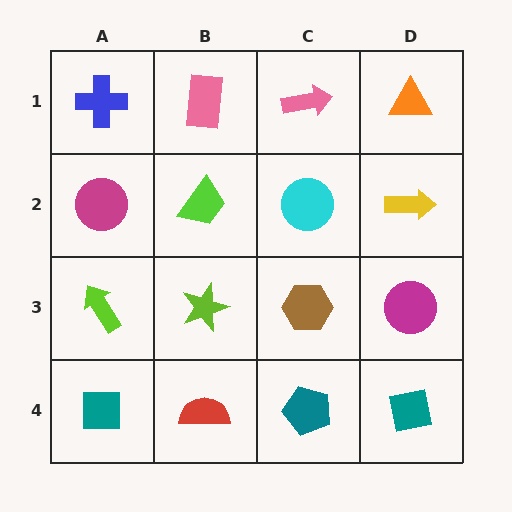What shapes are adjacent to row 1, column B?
A lime trapezoid (row 2, column B), a blue cross (row 1, column A), a pink arrow (row 1, column C).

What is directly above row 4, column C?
A brown hexagon.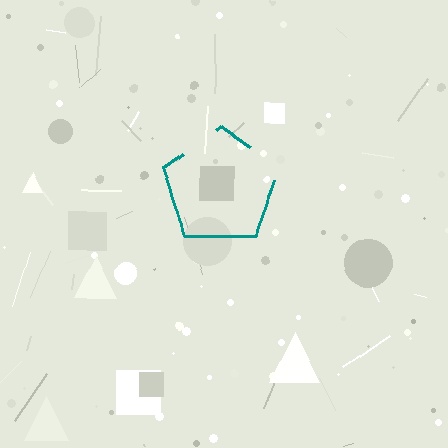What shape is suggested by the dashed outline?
The dashed outline suggests a pentagon.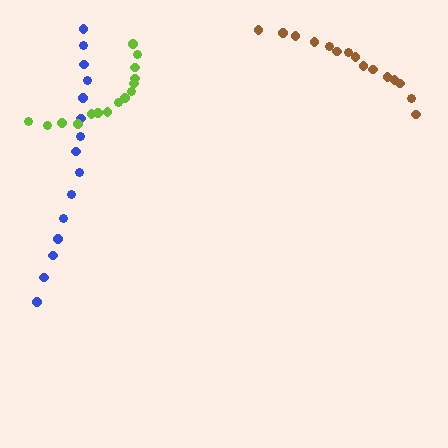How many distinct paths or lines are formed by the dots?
There are 3 distinct paths.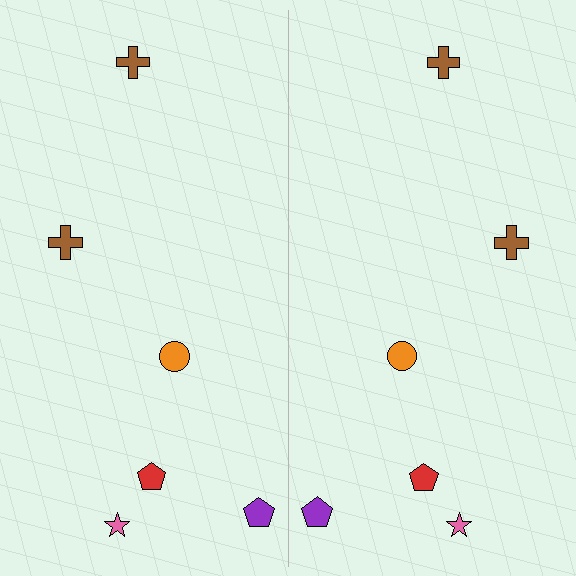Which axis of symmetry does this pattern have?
The pattern has a vertical axis of symmetry running through the center of the image.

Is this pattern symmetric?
Yes, this pattern has bilateral (reflection) symmetry.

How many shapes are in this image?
There are 12 shapes in this image.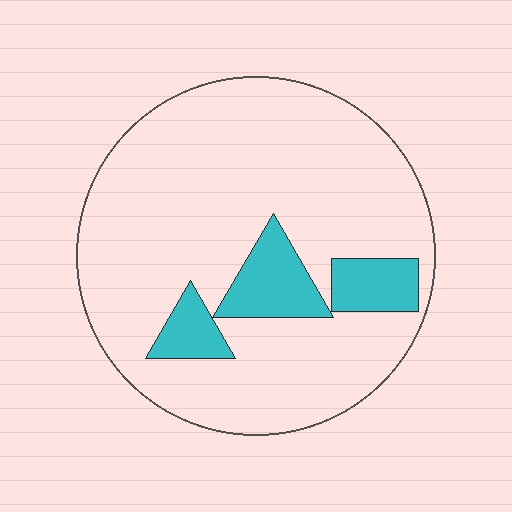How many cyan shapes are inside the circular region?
3.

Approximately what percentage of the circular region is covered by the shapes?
Approximately 15%.